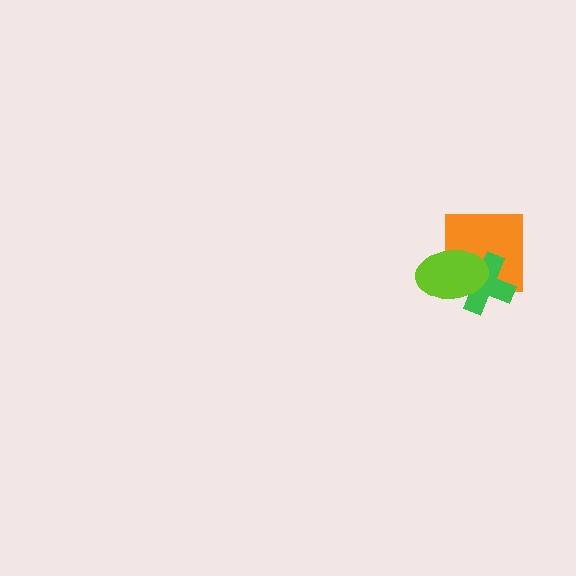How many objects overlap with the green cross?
2 objects overlap with the green cross.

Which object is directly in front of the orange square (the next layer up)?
The green cross is directly in front of the orange square.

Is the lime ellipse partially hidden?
No, no other shape covers it.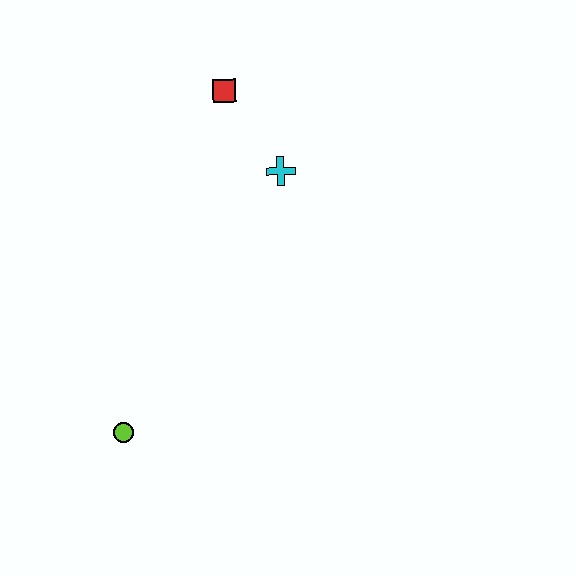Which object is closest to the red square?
The cyan cross is closest to the red square.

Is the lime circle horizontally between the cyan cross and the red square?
No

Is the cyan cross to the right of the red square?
Yes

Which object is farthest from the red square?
The lime circle is farthest from the red square.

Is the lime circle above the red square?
No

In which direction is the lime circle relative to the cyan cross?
The lime circle is below the cyan cross.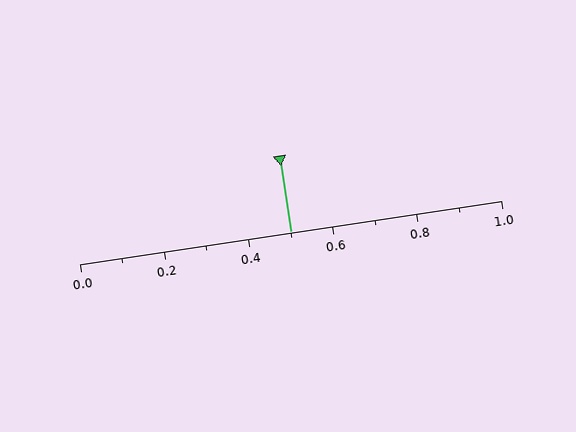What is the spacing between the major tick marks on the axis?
The major ticks are spaced 0.2 apart.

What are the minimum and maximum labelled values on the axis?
The axis runs from 0.0 to 1.0.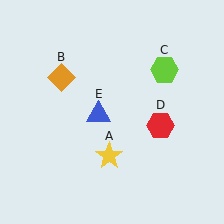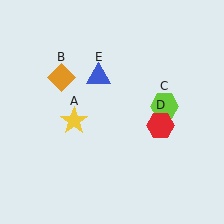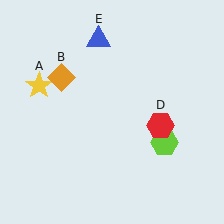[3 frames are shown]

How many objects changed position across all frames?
3 objects changed position: yellow star (object A), lime hexagon (object C), blue triangle (object E).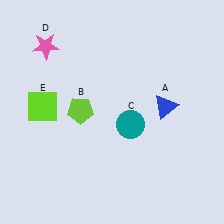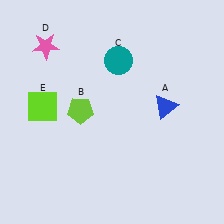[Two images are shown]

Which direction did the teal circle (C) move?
The teal circle (C) moved up.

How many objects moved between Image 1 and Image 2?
1 object moved between the two images.